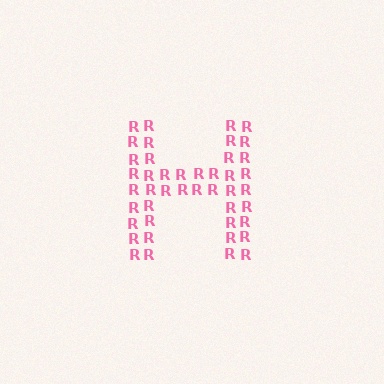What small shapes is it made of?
It is made of small letter R's.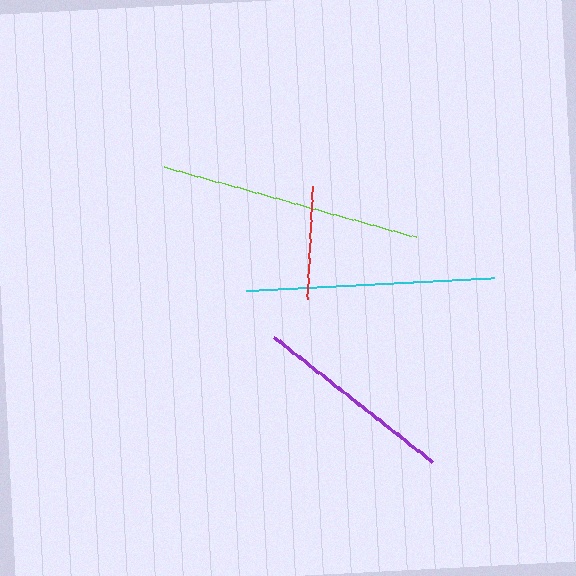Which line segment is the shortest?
The red line is the shortest at approximately 114 pixels.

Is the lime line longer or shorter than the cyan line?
The lime line is longer than the cyan line.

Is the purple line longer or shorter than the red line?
The purple line is longer than the red line.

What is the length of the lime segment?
The lime segment is approximately 261 pixels long.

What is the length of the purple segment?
The purple segment is approximately 202 pixels long.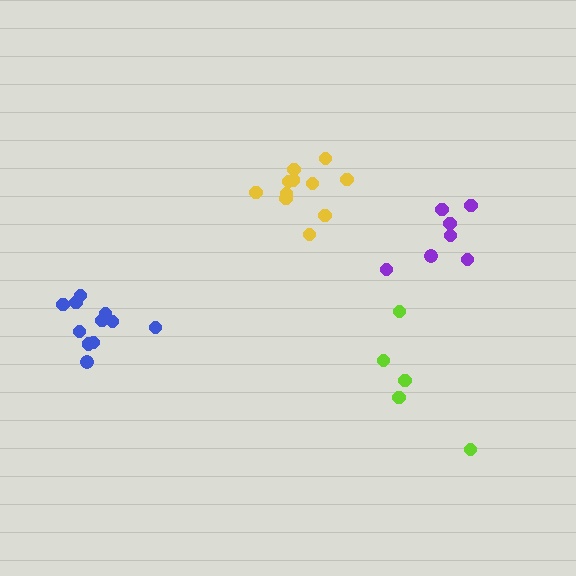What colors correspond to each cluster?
The clusters are colored: lime, purple, blue, yellow.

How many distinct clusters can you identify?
There are 4 distinct clusters.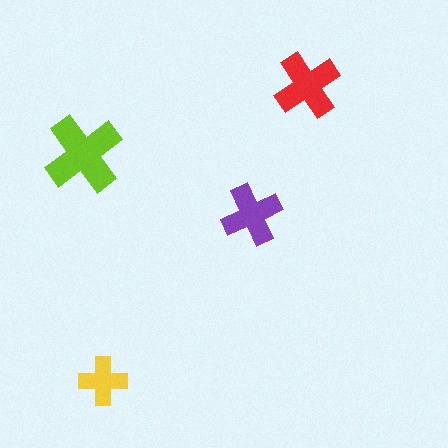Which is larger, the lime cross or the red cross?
The lime one.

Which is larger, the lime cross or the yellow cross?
The lime one.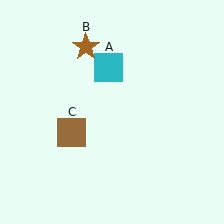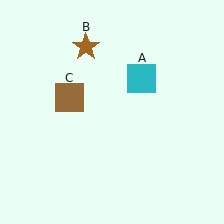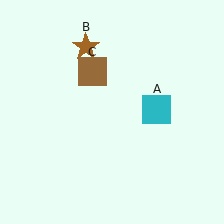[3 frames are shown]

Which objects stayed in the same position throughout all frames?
Brown star (object B) remained stationary.